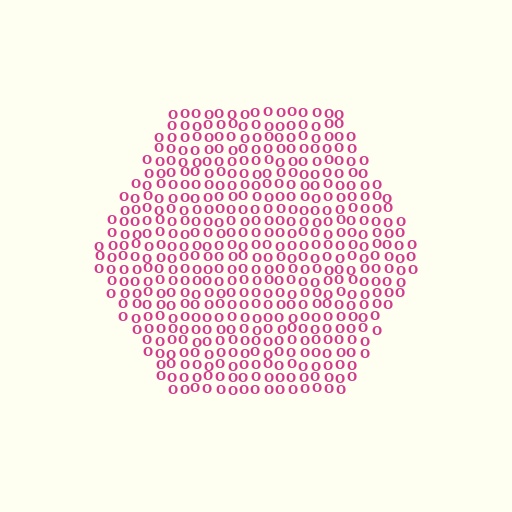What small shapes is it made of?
It is made of small letter O's.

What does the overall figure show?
The overall figure shows a hexagon.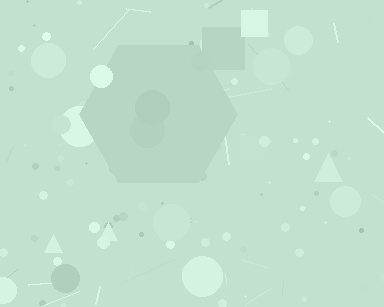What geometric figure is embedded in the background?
A hexagon is embedded in the background.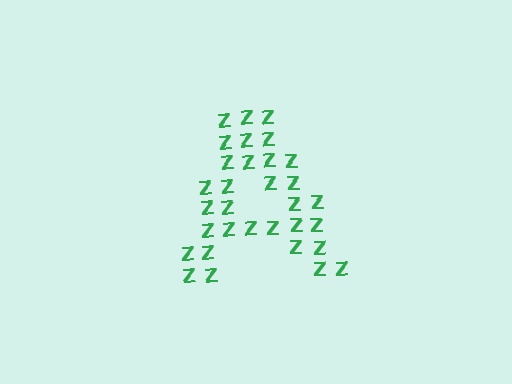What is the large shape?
The large shape is the letter A.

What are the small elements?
The small elements are letter Z's.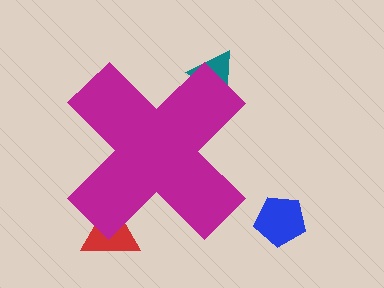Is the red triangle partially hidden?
Yes, the red triangle is partially hidden behind the magenta cross.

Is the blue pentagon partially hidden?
No, the blue pentagon is fully visible.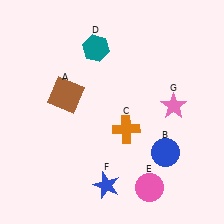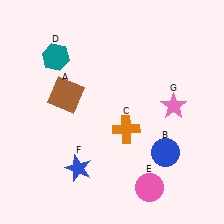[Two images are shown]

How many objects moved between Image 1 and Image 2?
2 objects moved between the two images.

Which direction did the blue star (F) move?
The blue star (F) moved left.